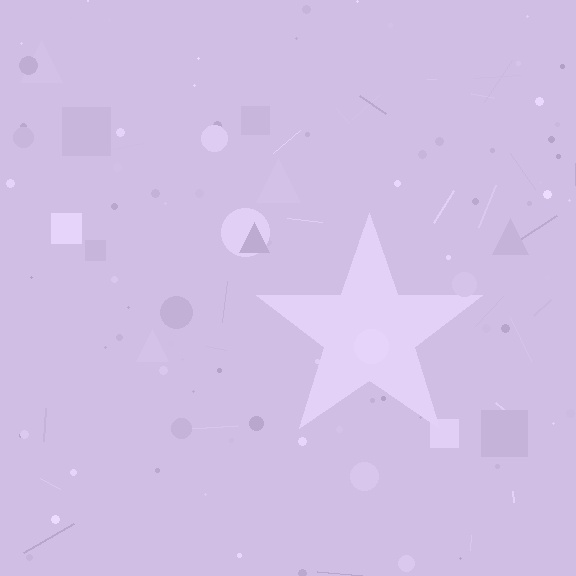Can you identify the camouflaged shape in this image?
The camouflaged shape is a star.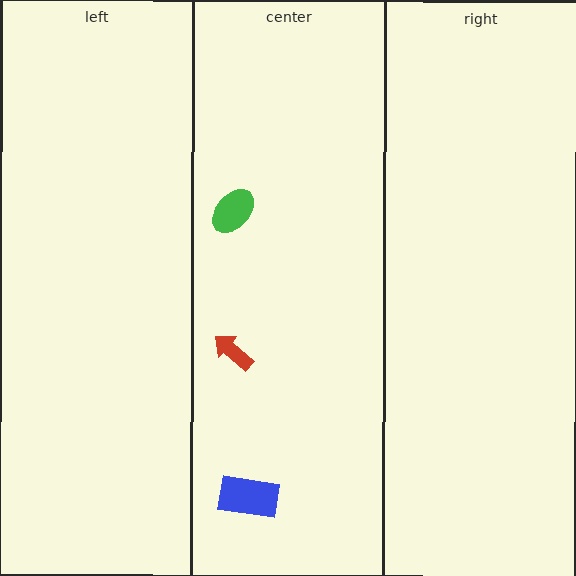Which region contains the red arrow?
The center region.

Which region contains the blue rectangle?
The center region.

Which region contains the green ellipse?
The center region.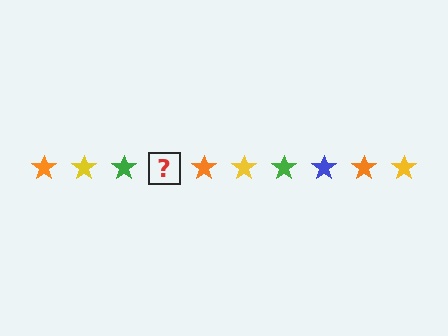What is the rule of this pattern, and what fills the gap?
The rule is that the pattern cycles through orange, yellow, green, blue stars. The gap should be filled with a blue star.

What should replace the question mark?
The question mark should be replaced with a blue star.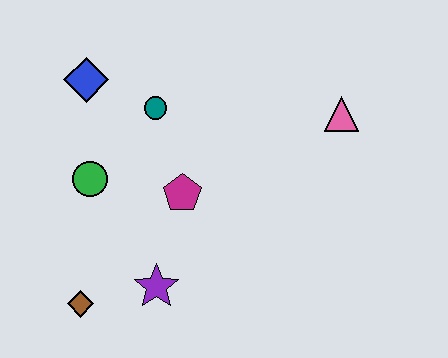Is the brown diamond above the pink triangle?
No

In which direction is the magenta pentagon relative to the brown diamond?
The magenta pentagon is above the brown diamond.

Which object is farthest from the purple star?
The pink triangle is farthest from the purple star.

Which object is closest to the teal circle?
The blue diamond is closest to the teal circle.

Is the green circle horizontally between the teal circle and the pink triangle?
No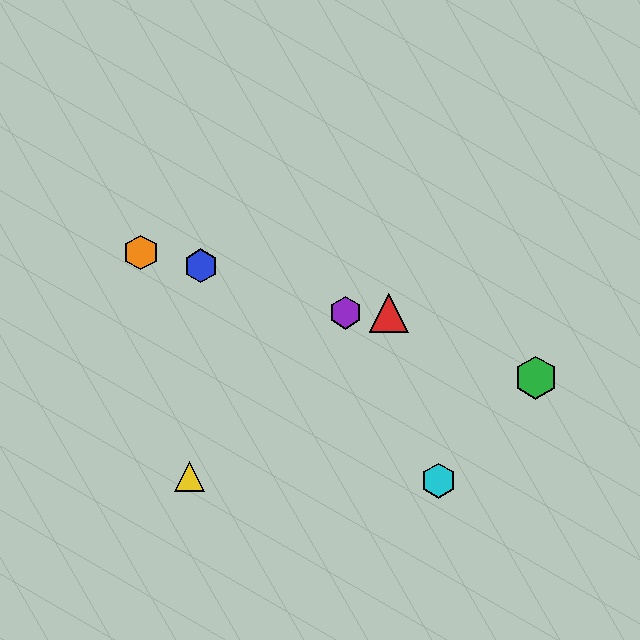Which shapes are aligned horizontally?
The red triangle, the purple hexagon are aligned horizontally.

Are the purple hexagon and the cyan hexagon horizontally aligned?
No, the purple hexagon is at y≈313 and the cyan hexagon is at y≈481.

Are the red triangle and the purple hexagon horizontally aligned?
Yes, both are at y≈313.